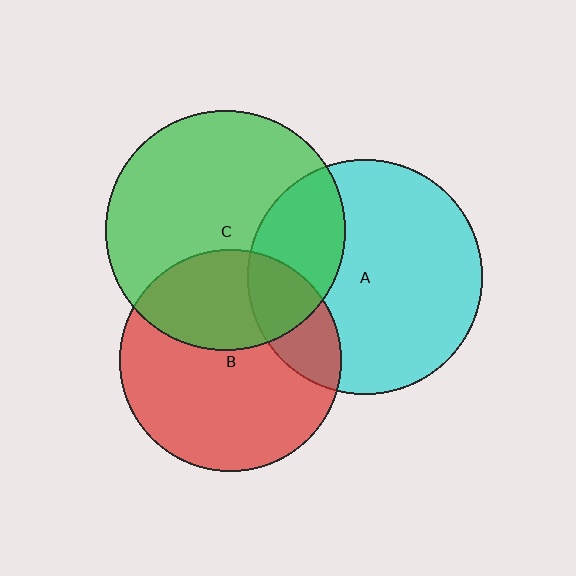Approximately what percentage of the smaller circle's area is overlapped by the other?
Approximately 25%.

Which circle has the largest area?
Circle C (green).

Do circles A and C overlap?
Yes.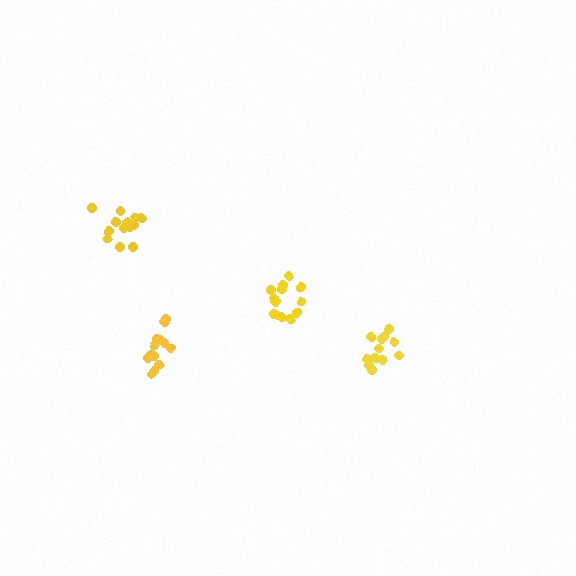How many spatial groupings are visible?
There are 4 spatial groupings.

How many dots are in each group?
Group 1: 13 dots, Group 2: 12 dots, Group 3: 13 dots, Group 4: 13 dots (51 total).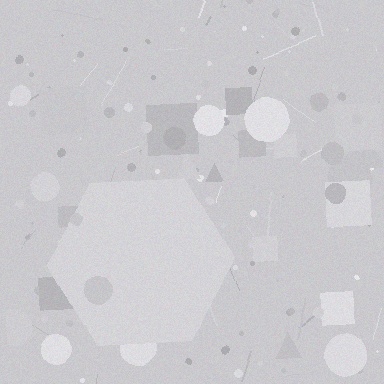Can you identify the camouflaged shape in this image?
The camouflaged shape is a hexagon.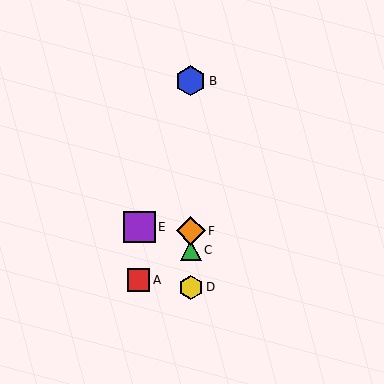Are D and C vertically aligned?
Yes, both are at x≈191.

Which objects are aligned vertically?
Objects B, C, D, F are aligned vertically.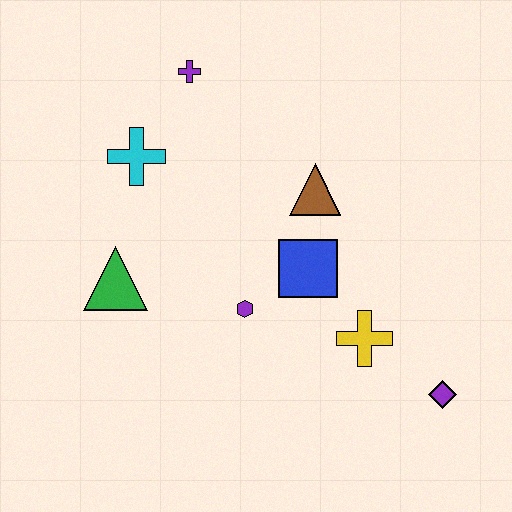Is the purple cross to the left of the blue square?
Yes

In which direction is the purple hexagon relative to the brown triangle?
The purple hexagon is below the brown triangle.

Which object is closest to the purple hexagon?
The blue square is closest to the purple hexagon.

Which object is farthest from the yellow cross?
The purple cross is farthest from the yellow cross.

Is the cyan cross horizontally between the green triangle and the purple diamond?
Yes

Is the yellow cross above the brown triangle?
No